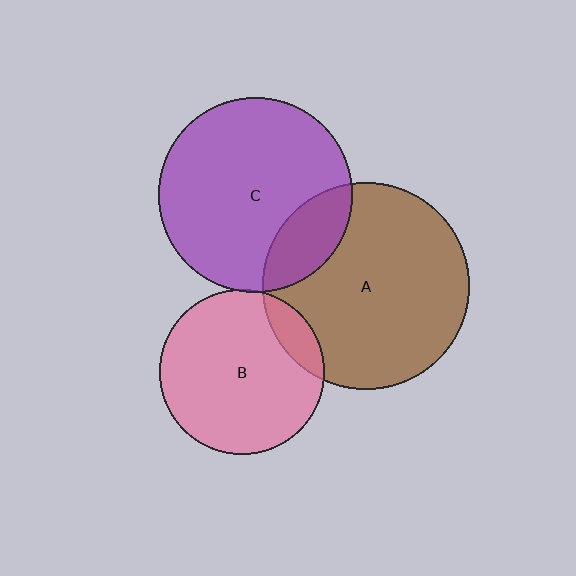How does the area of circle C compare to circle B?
Approximately 1.4 times.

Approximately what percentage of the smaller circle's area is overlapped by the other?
Approximately 10%.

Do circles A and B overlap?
Yes.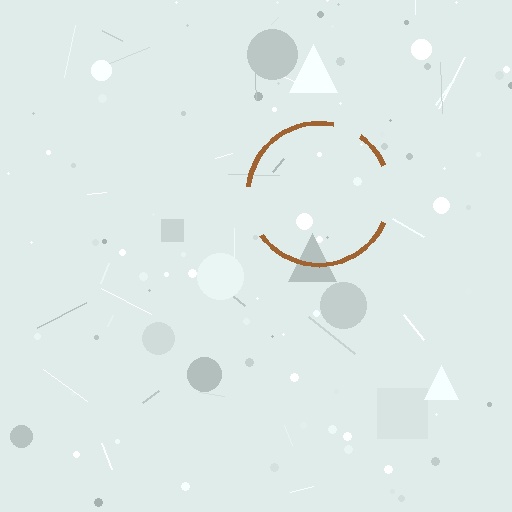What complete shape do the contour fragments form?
The contour fragments form a circle.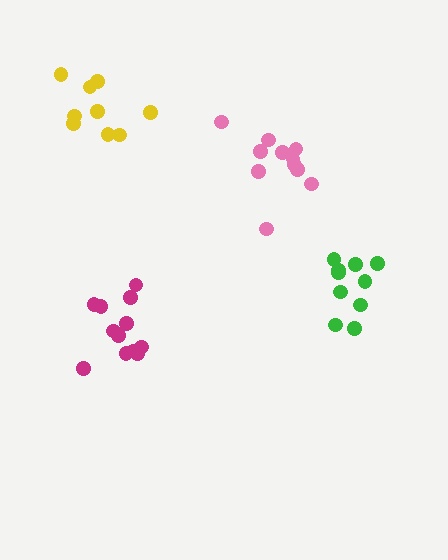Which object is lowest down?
The magenta cluster is bottommost.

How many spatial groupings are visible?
There are 4 spatial groupings.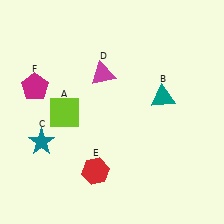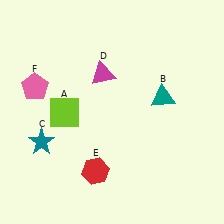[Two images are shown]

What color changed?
The pentagon (F) changed from magenta in Image 1 to pink in Image 2.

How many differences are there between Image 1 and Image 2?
There is 1 difference between the two images.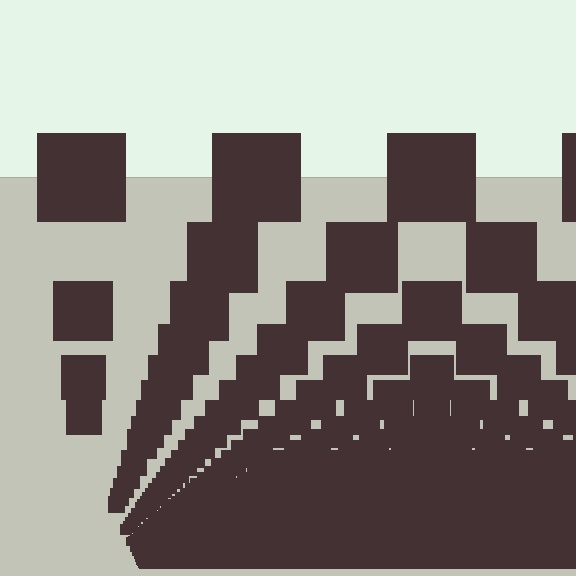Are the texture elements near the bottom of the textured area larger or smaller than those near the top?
Smaller. The gradient is inverted — elements near the bottom are smaller and denser.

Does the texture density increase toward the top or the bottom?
Density increases toward the bottom.